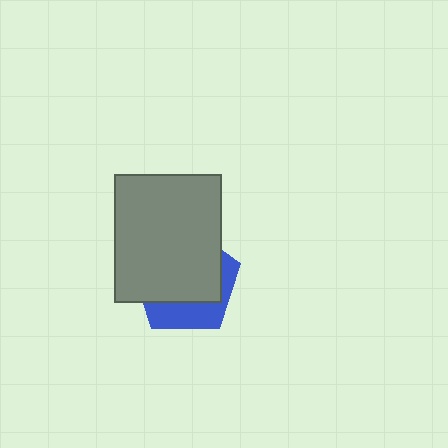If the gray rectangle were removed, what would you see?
You would see the complete blue pentagon.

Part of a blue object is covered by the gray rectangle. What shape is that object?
It is a pentagon.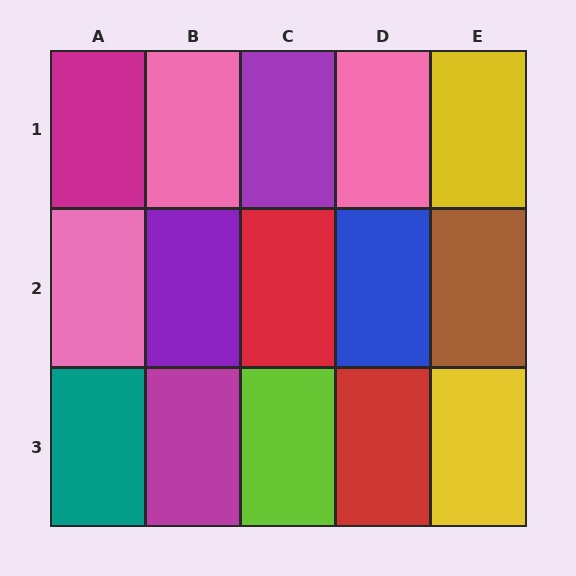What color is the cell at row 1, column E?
Yellow.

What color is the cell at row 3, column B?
Magenta.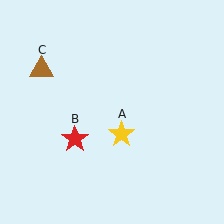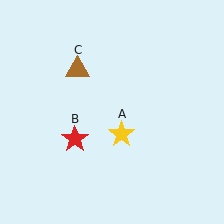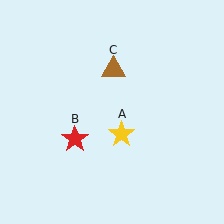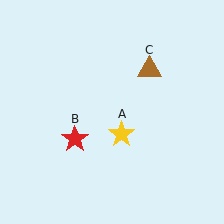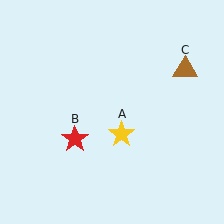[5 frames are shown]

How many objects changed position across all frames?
1 object changed position: brown triangle (object C).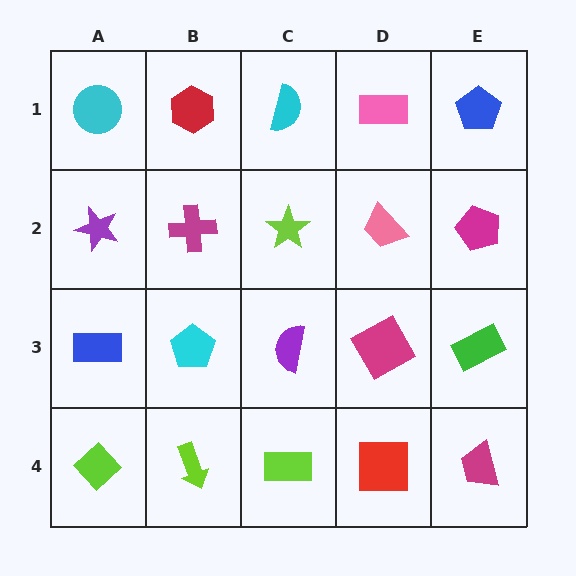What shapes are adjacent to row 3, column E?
A magenta pentagon (row 2, column E), a magenta trapezoid (row 4, column E), a magenta square (row 3, column D).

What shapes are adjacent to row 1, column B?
A magenta cross (row 2, column B), a cyan circle (row 1, column A), a cyan semicircle (row 1, column C).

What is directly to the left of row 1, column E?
A pink rectangle.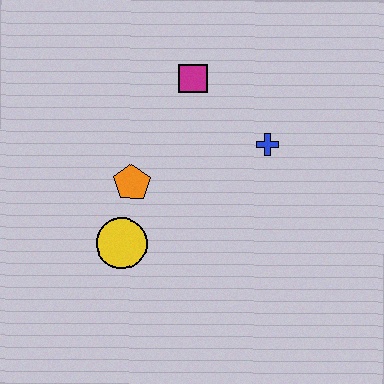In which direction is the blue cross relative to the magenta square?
The blue cross is to the right of the magenta square.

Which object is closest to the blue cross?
The magenta square is closest to the blue cross.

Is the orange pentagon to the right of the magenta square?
No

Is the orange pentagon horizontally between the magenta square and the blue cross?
No